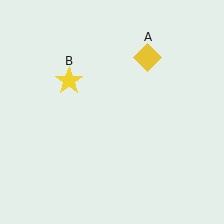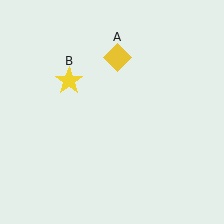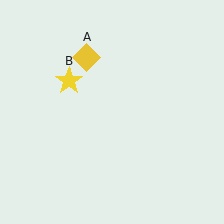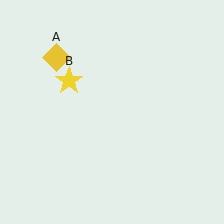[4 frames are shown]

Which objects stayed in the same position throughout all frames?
Yellow star (object B) remained stationary.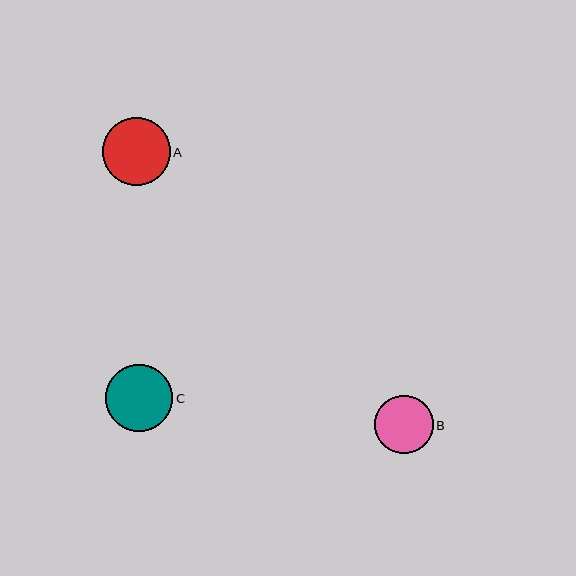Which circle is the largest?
Circle A is the largest with a size of approximately 68 pixels.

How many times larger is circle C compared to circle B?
Circle C is approximately 1.1 times the size of circle B.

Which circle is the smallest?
Circle B is the smallest with a size of approximately 58 pixels.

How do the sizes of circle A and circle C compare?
Circle A and circle C are approximately the same size.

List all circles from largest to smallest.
From largest to smallest: A, C, B.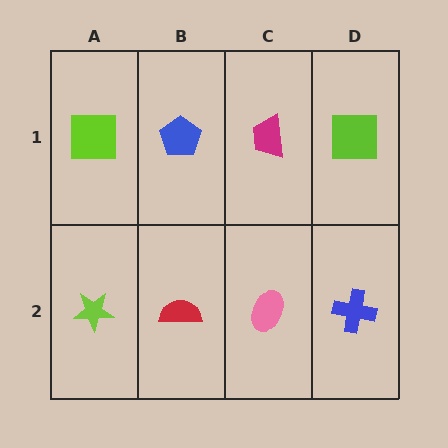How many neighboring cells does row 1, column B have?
3.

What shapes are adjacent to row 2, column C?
A magenta trapezoid (row 1, column C), a red semicircle (row 2, column B), a blue cross (row 2, column D).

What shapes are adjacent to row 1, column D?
A blue cross (row 2, column D), a magenta trapezoid (row 1, column C).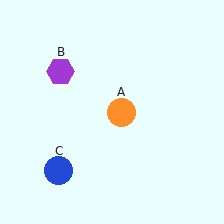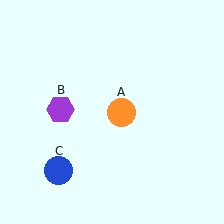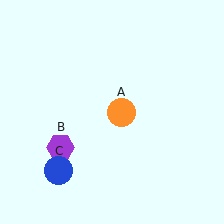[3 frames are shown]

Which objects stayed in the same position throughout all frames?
Orange circle (object A) and blue circle (object C) remained stationary.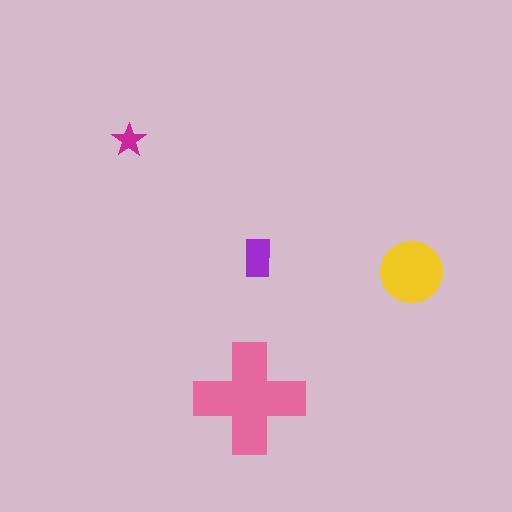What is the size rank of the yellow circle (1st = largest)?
2nd.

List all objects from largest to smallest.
The pink cross, the yellow circle, the purple rectangle, the magenta star.